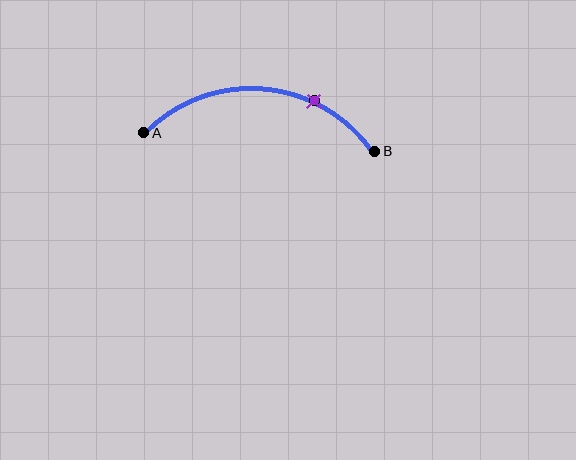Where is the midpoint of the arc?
The arc midpoint is the point on the curve farthest from the straight line joining A and B. It sits above that line.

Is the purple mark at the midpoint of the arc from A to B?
No. The purple mark lies on the arc but is closer to endpoint B. The arc midpoint would be at the point on the curve equidistant along the arc from both A and B.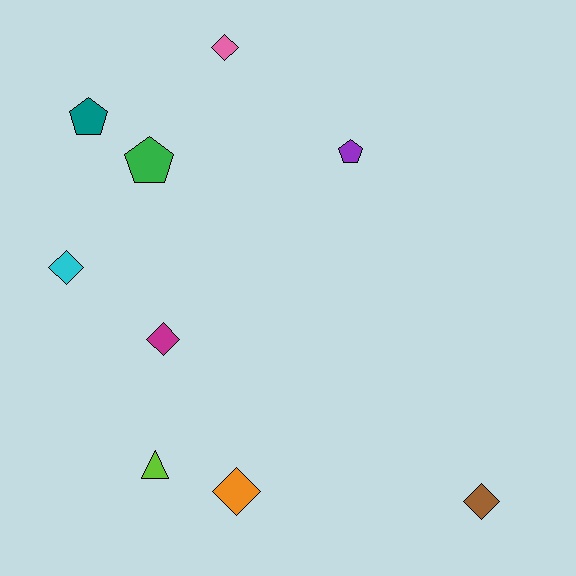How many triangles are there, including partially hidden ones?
There is 1 triangle.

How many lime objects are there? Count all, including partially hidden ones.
There is 1 lime object.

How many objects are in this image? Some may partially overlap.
There are 9 objects.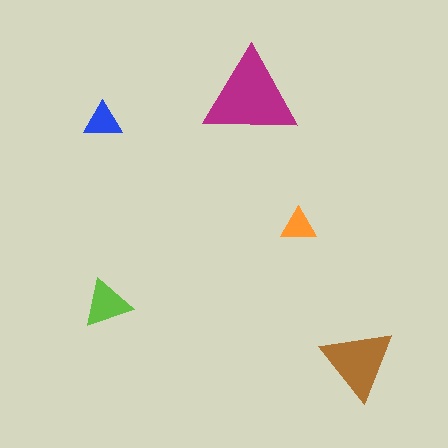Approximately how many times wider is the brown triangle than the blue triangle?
About 2 times wider.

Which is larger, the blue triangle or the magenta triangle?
The magenta one.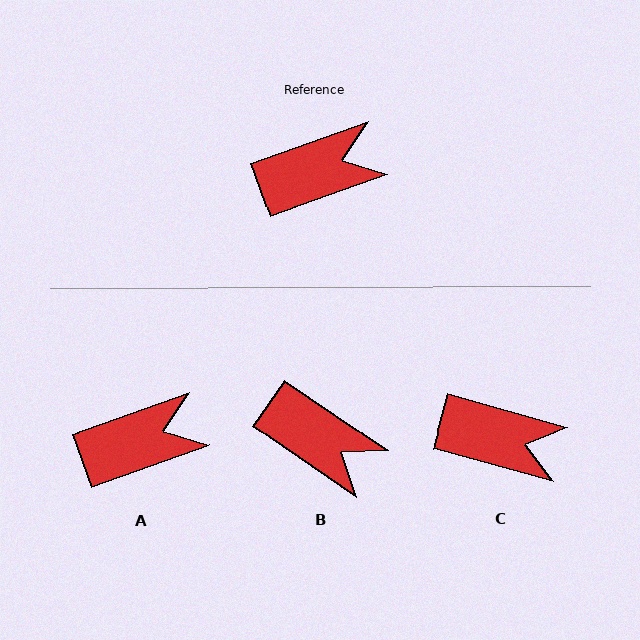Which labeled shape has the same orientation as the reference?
A.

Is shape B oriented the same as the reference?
No, it is off by about 54 degrees.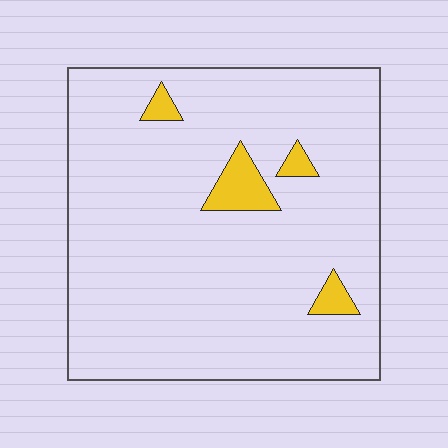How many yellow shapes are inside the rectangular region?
4.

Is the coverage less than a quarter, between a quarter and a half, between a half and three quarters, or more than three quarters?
Less than a quarter.